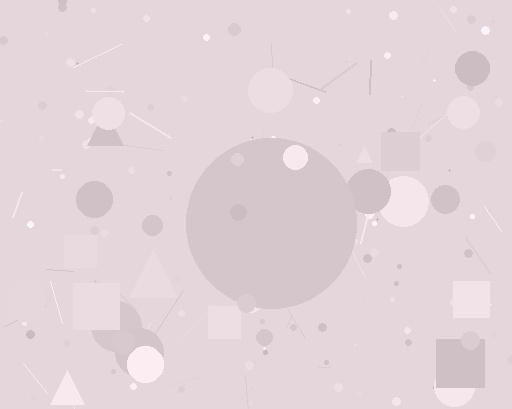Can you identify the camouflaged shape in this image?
The camouflaged shape is a circle.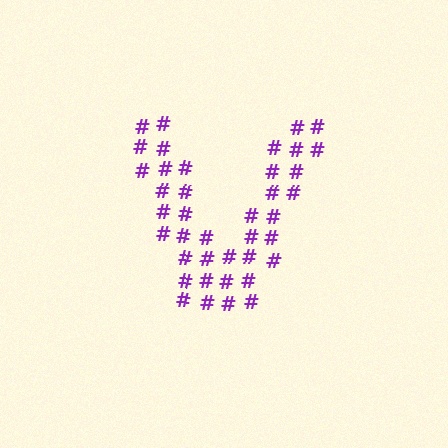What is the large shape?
The large shape is the letter V.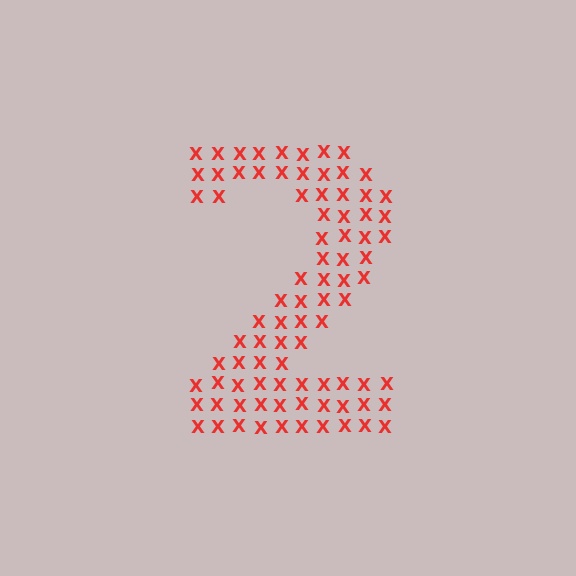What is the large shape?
The large shape is the digit 2.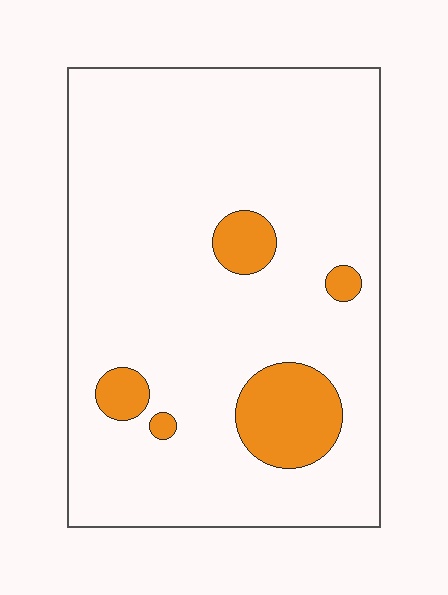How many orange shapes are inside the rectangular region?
5.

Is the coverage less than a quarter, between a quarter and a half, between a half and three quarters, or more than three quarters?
Less than a quarter.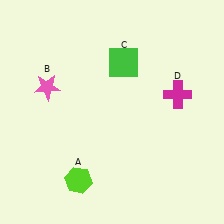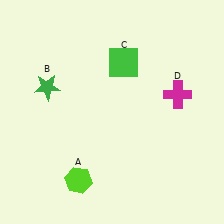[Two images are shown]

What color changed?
The star (B) changed from pink in Image 1 to green in Image 2.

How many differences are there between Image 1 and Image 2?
There is 1 difference between the two images.